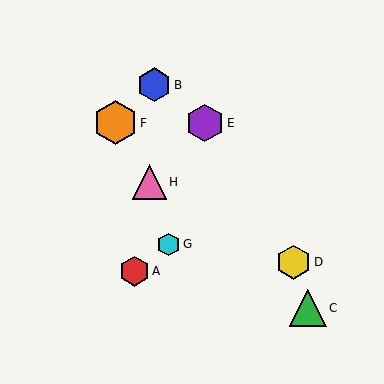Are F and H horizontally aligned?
No, F is at y≈123 and H is at y≈182.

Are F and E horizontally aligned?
Yes, both are at y≈123.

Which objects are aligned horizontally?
Objects E, F are aligned horizontally.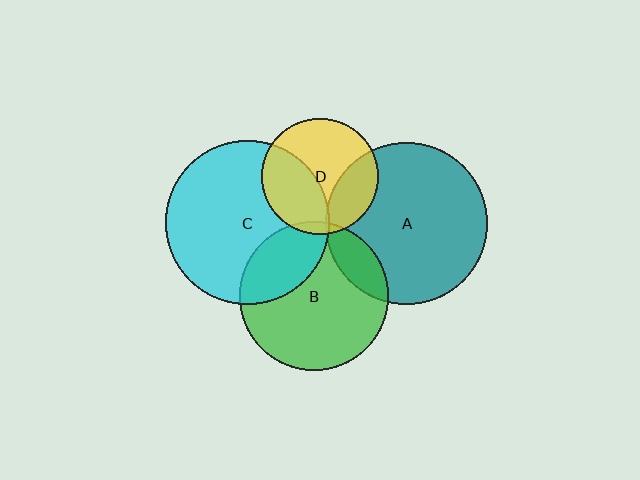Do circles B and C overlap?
Yes.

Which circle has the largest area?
Circle C (cyan).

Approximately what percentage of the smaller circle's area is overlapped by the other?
Approximately 25%.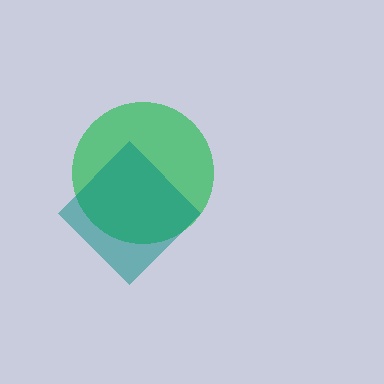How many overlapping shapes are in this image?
There are 2 overlapping shapes in the image.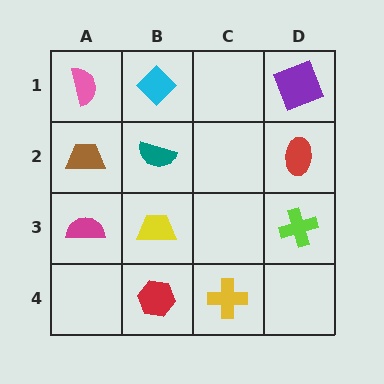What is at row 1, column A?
A pink semicircle.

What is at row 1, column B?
A cyan diamond.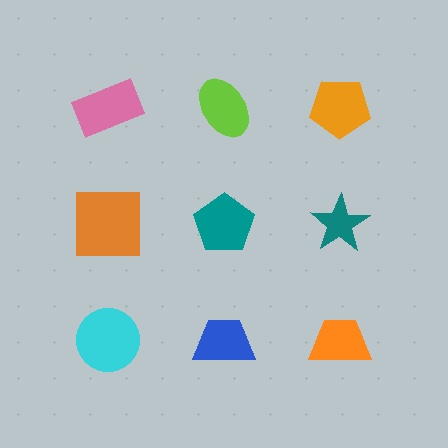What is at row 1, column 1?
A pink rectangle.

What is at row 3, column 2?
A blue trapezoid.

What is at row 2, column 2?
A teal pentagon.